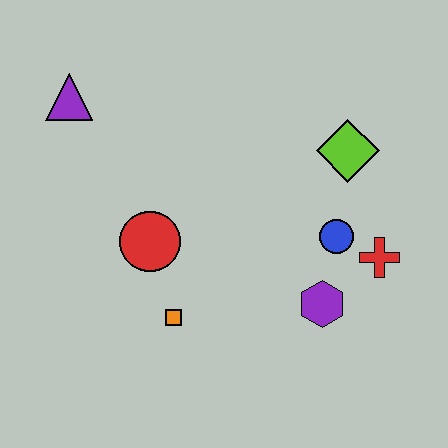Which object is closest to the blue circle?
The red cross is closest to the blue circle.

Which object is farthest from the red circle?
The red cross is farthest from the red circle.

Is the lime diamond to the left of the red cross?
Yes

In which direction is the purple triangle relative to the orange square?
The purple triangle is above the orange square.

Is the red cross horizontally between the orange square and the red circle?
No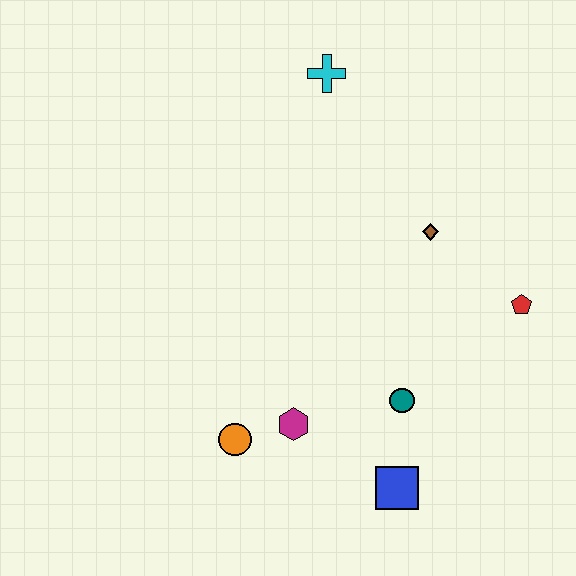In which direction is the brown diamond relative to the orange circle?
The brown diamond is above the orange circle.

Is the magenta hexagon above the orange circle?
Yes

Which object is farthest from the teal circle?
The cyan cross is farthest from the teal circle.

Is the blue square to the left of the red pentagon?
Yes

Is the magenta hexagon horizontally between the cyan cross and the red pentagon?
No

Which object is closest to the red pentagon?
The brown diamond is closest to the red pentagon.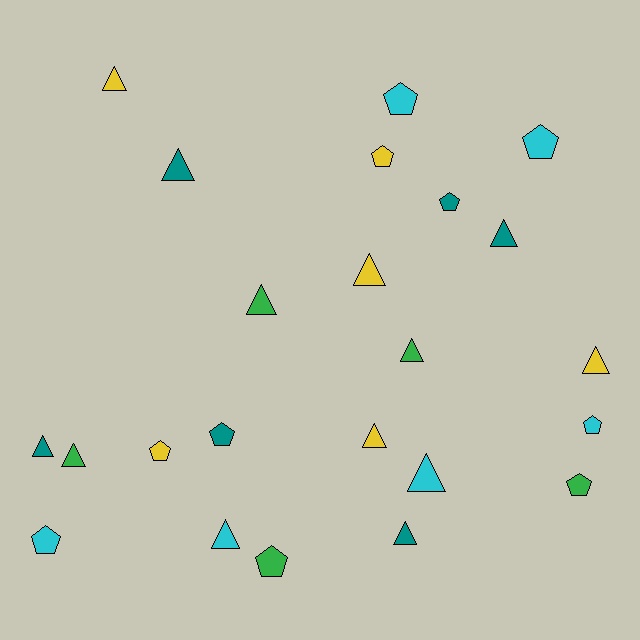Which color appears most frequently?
Yellow, with 6 objects.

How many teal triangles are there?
There are 4 teal triangles.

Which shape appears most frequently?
Triangle, with 13 objects.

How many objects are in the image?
There are 23 objects.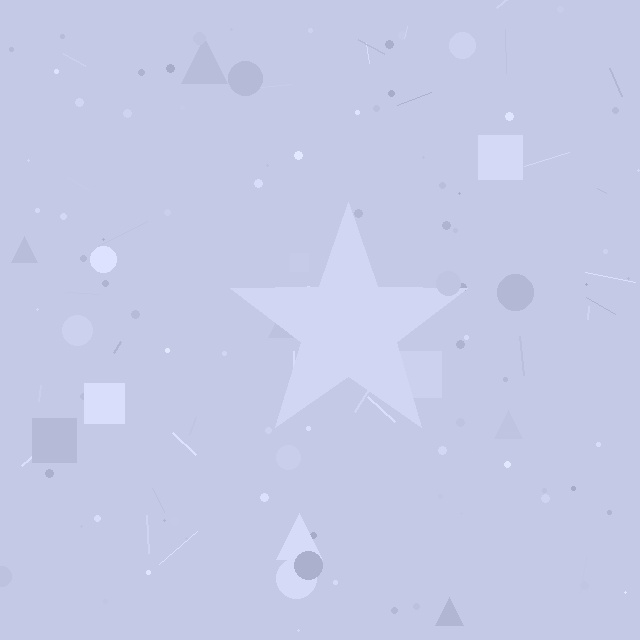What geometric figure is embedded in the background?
A star is embedded in the background.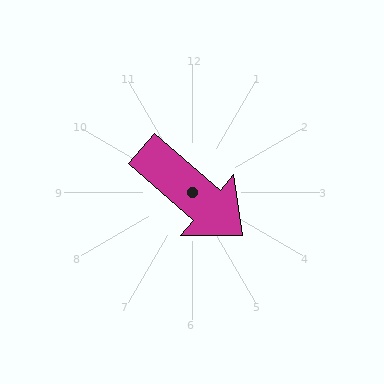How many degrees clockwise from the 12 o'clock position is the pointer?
Approximately 131 degrees.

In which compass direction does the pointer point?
Southeast.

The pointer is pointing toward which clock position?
Roughly 4 o'clock.